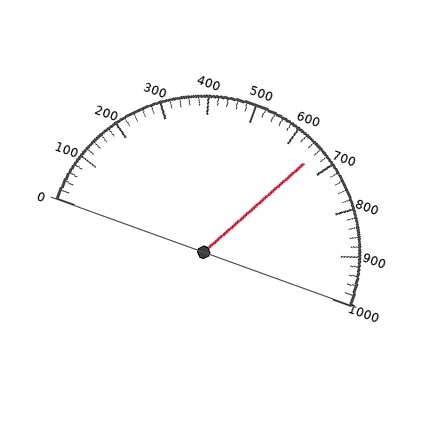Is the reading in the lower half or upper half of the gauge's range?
The reading is in the upper half of the range (0 to 1000).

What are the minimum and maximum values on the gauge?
The gauge ranges from 0 to 1000.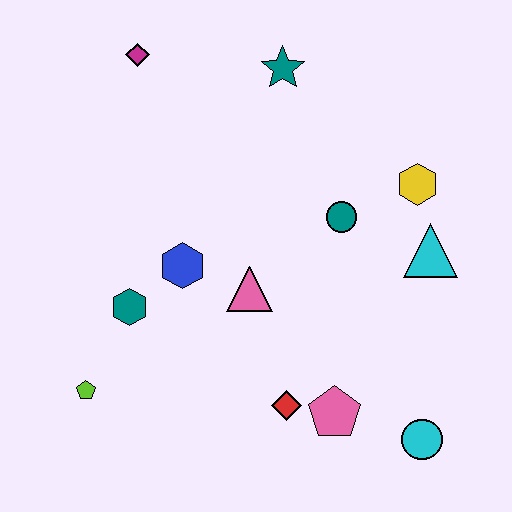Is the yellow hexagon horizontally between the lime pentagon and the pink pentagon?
No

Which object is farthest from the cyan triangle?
The lime pentagon is farthest from the cyan triangle.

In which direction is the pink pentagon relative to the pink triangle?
The pink pentagon is below the pink triangle.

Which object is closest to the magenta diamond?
The teal star is closest to the magenta diamond.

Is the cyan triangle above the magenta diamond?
No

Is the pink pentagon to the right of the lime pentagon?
Yes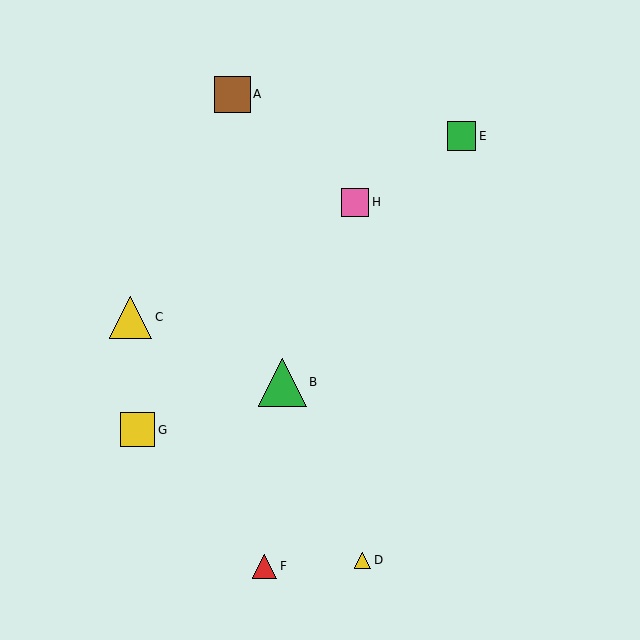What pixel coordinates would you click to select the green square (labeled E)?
Click at (462, 136) to select the green square E.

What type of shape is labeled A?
Shape A is a brown square.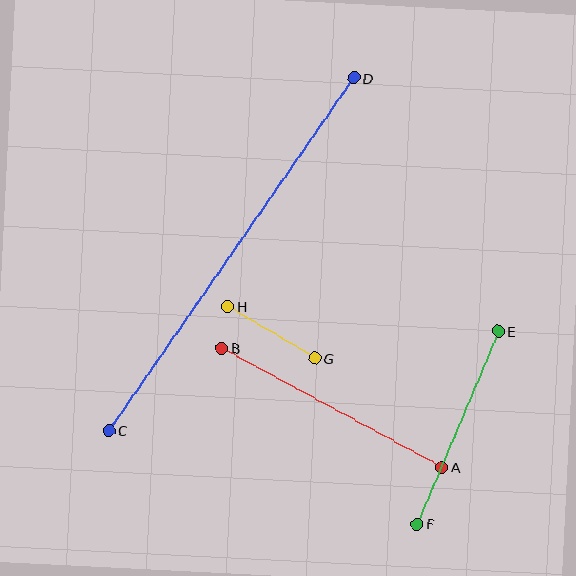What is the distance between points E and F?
The distance is approximately 209 pixels.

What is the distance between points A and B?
The distance is approximately 250 pixels.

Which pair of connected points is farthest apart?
Points C and D are farthest apart.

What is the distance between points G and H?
The distance is approximately 101 pixels.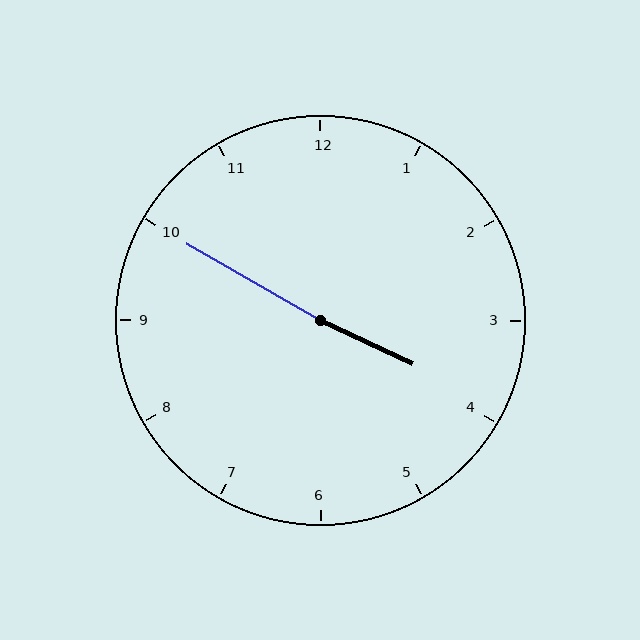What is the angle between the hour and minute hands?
Approximately 175 degrees.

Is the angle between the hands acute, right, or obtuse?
It is obtuse.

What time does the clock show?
3:50.